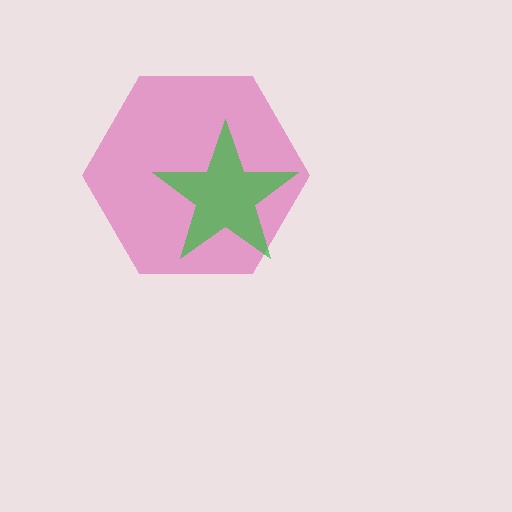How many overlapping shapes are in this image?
There are 2 overlapping shapes in the image.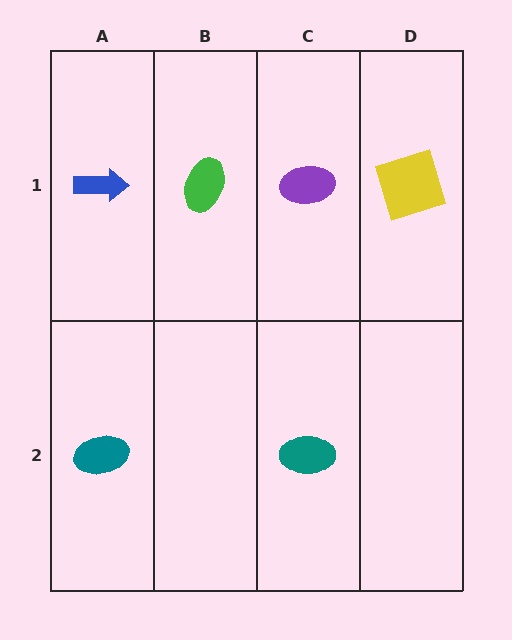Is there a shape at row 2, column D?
No, that cell is empty.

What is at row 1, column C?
A purple ellipse.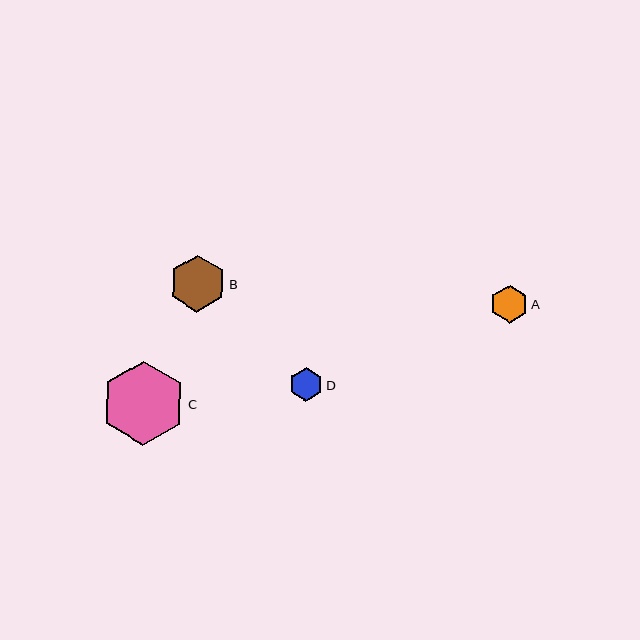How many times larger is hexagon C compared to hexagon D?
Hexagon C is approximately 2.5 times the size of hexagon D.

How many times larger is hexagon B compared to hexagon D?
Hexagon B is approximately 1.7 times the size of hexagon D.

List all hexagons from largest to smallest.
From largest to smallest: C, B, A, D.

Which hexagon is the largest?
Hexagon C is the largest with a size of approximately 84 pixels.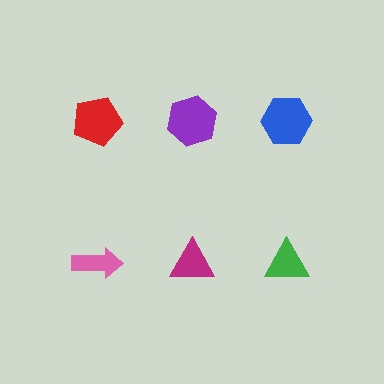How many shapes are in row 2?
3 shapes.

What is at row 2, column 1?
A pink arrow.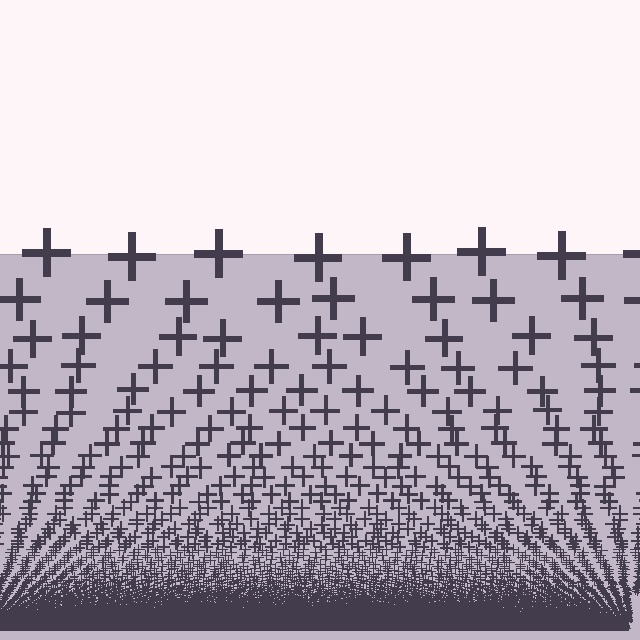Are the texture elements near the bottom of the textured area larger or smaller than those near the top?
Smaller. The gradient is inverted — elements near the bottom are smaller and denser.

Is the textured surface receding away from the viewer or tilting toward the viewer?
The surface appears to tilt toward the viewer. Texture elements get larger and sparser toward the top.